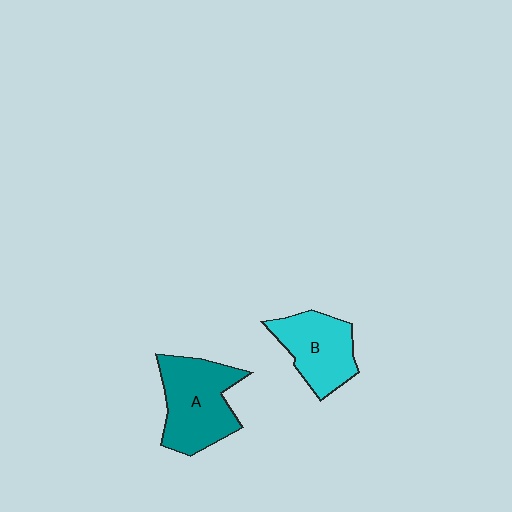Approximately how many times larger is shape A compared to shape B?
Approximately 1.3 times.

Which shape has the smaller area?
Shape B (cyan).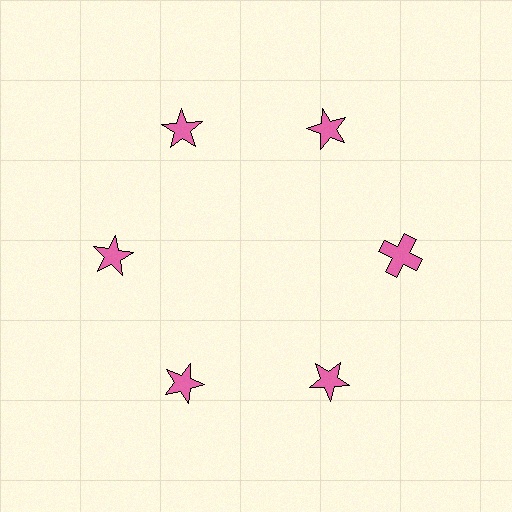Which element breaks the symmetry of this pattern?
The pink cross at roughly the 3 o'clock position breaks the symmetry. All other shapes are pink stars.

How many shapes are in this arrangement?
There are 6 shapes arranged in a ring pattern.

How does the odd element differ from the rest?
It has a different shape: cross instead of star.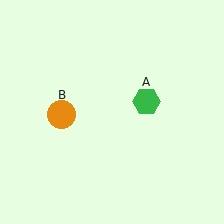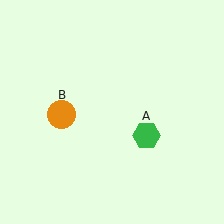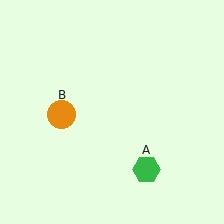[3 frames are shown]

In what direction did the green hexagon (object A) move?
The green hexagon (object A) moved down.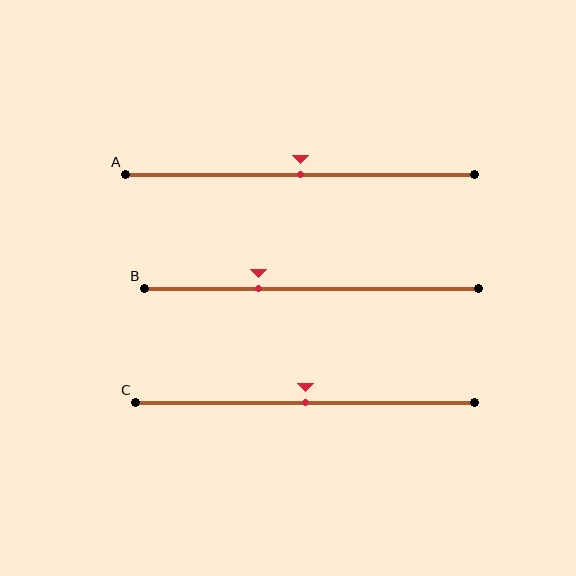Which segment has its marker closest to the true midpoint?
Segment A has its marker closest to the true midpoint.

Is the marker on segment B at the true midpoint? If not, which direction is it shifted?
No, the marker on segment B is shifted to the left by about 16% of the segment length.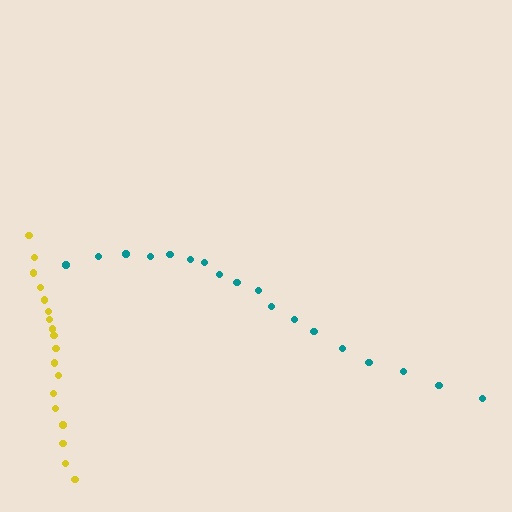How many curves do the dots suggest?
There are 2 distinct paths.